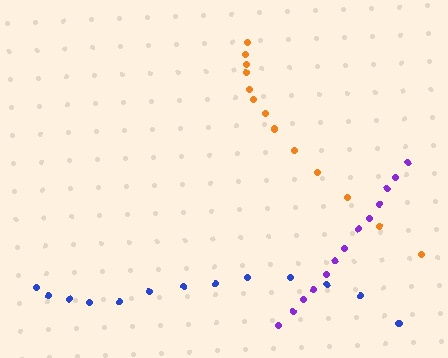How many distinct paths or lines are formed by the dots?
There are 3 distinct paths.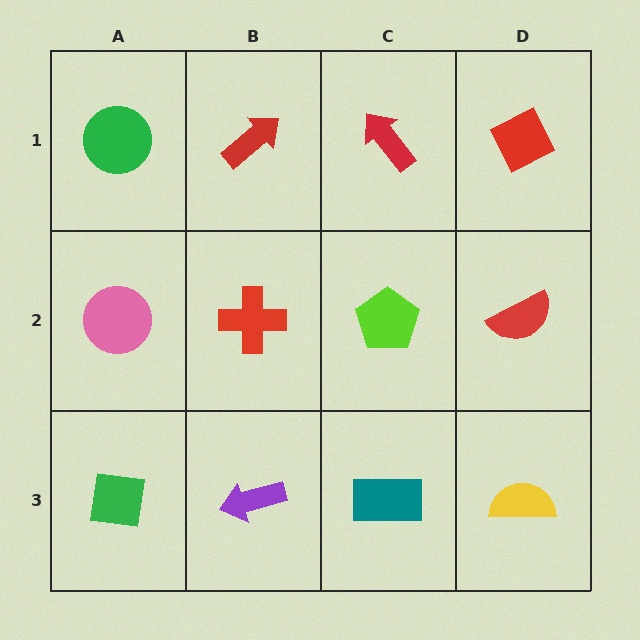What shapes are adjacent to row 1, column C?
A lime pentagon (row 2, column C), a red arrow (row 1, column B), a red diamond (row 1, column D).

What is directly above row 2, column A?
A green circle.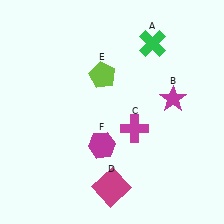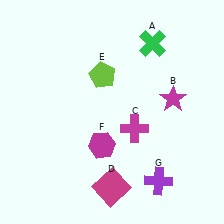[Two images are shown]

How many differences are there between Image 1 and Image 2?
There is 1 difference between the two images.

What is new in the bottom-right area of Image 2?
A purple cross (G) was added in the bottom-right area of Image 2.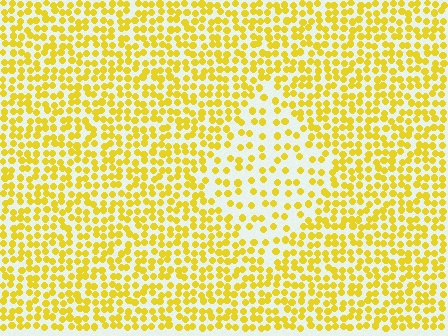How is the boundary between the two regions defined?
The boundary is defined by a change in element density (approximately 2.0x ratio). All elements are the same color, size, and shape.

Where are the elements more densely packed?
The elements are more densely packed outside the diamond boundary.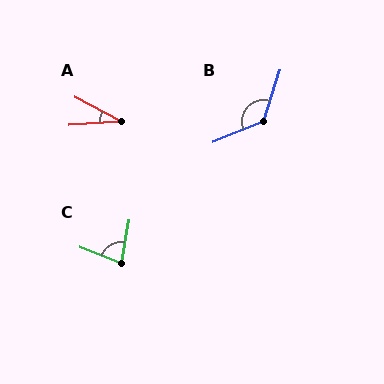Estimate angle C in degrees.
Approximately 77 degrees.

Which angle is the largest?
B, at approximately 130 degrees.